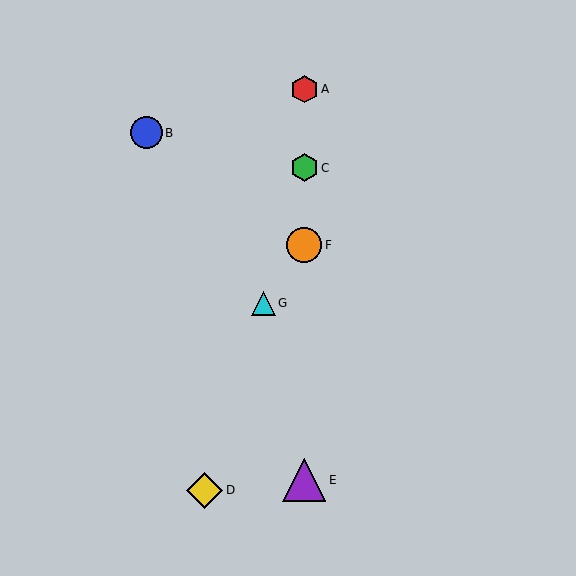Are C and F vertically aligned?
Yes, both are at x≈304.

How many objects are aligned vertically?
4 objects (A, C, E, F) are aligned vertically.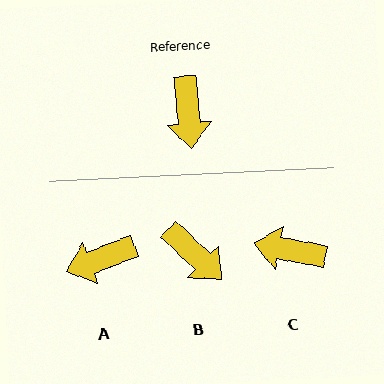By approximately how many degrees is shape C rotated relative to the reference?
Approximately 106 degrees clockwise.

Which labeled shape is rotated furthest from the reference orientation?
C, about 106 degrees away.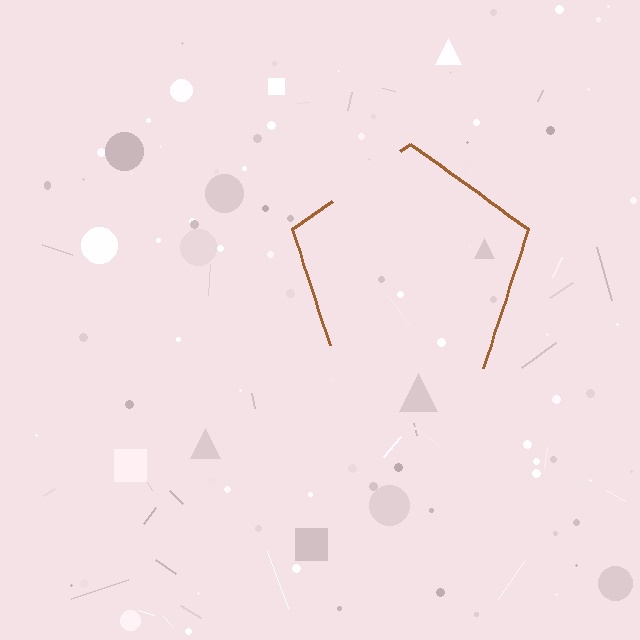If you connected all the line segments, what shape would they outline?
They would outline a pentagon.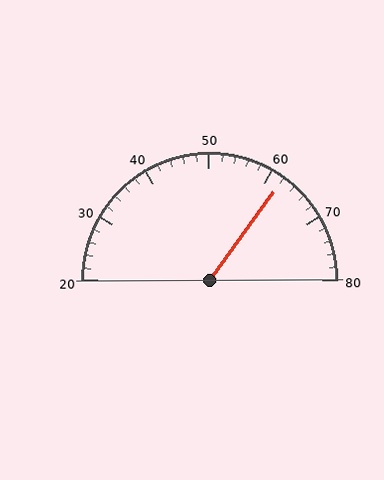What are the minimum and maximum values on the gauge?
The gauge ranges from 20 to 80.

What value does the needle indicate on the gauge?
The needle indicates approximately 62.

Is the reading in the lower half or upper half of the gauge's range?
The reading is in the upper half of the range (20 to 80).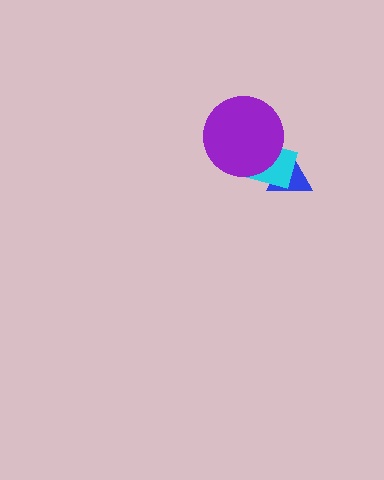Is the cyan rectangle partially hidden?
Yes, it is partially covered by another shape.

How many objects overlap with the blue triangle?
1 object overlaps with the blue triangle.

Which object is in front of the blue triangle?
The cyan rectangle is in front of the blue triangle.